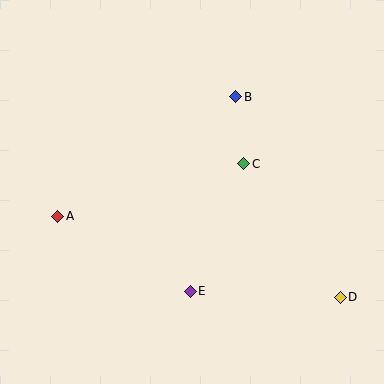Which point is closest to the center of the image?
Point C at (244, 164) is closest to the center.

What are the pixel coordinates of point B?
Point B is at (236, 97).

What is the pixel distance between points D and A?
The distance between D and A is 294 pixels.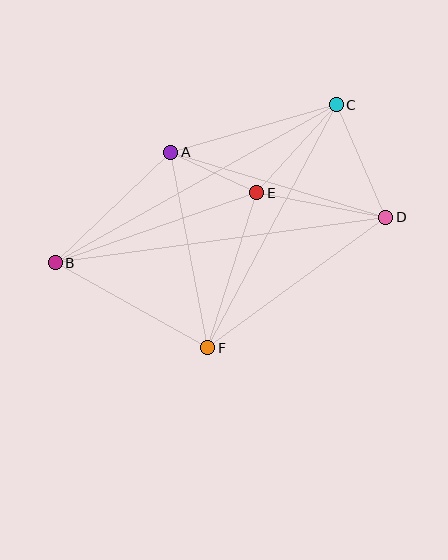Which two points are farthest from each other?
Points B and D are farthest from each other.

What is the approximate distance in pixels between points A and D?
The distance between A and D is approximately 224 pixels.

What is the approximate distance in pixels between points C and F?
The distance between C and F is approximately 275 pixels.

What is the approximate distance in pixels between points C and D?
The distance between C and D is approximately 123 pixels.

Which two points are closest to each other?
Points A and E are closest to each other.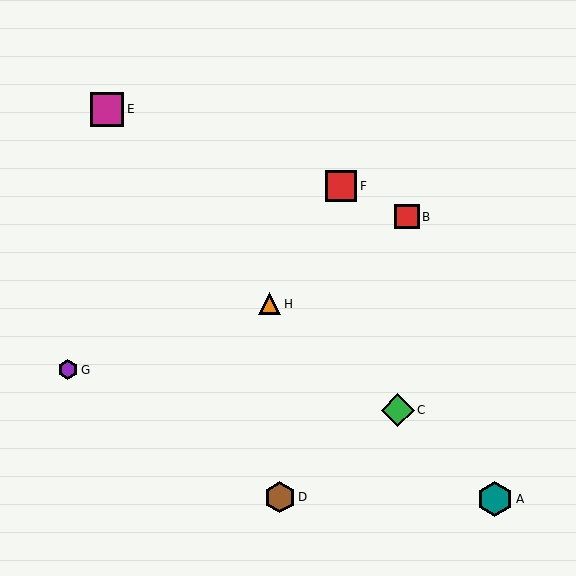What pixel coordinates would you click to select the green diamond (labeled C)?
Click at (398, 410) to select the green diamond C.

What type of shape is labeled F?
Shape F is a red square.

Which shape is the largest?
The teal hexagon (labeled A) is the largest.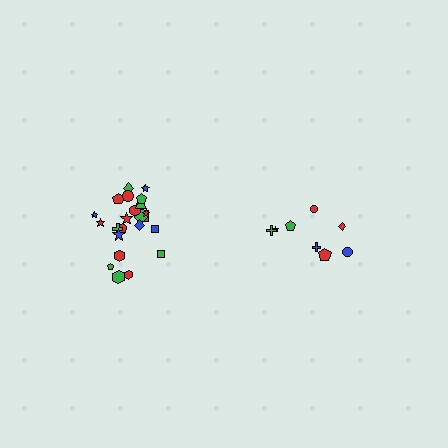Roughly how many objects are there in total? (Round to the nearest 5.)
Roughly 35 objects in total.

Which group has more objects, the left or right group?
The left group.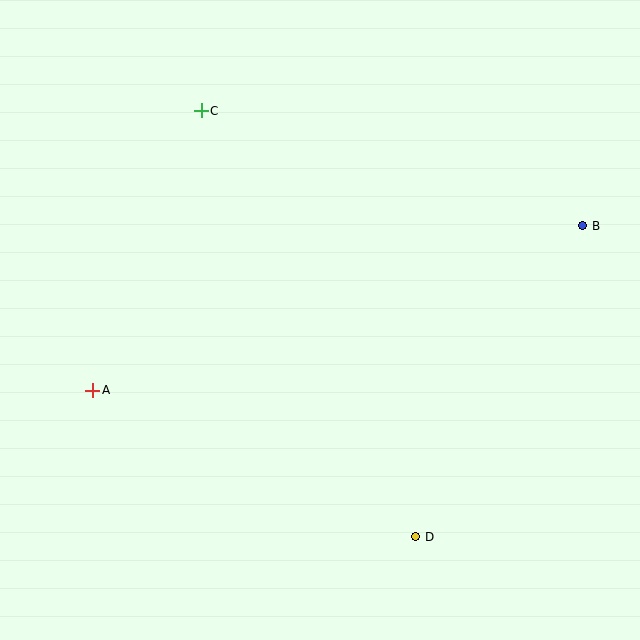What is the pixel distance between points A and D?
The distance between A and D is 355 pixels.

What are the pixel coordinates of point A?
Point A is at (93, 390).